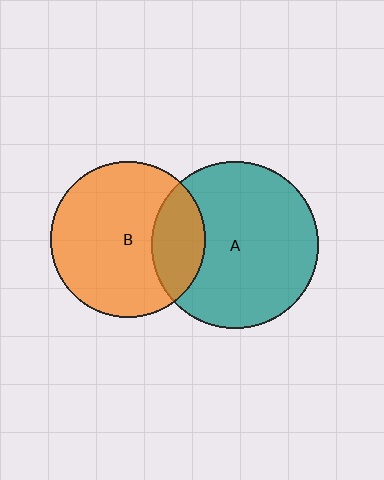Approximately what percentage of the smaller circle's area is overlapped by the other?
Approximately 25%.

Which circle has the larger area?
Circle A (teal).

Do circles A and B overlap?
Yes.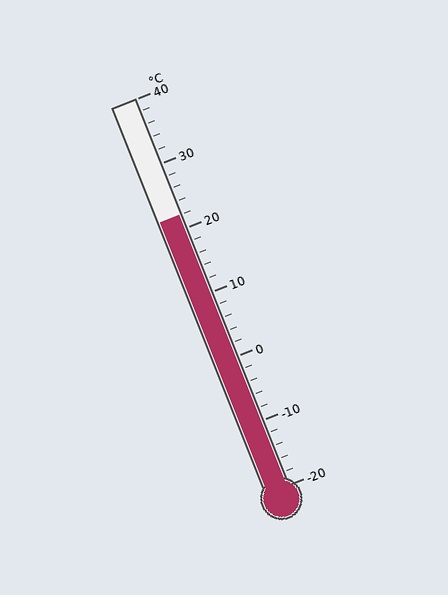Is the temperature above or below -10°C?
The temperature is above -10°C.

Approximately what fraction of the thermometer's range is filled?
The thermometer is filled to approximately 70% of its range.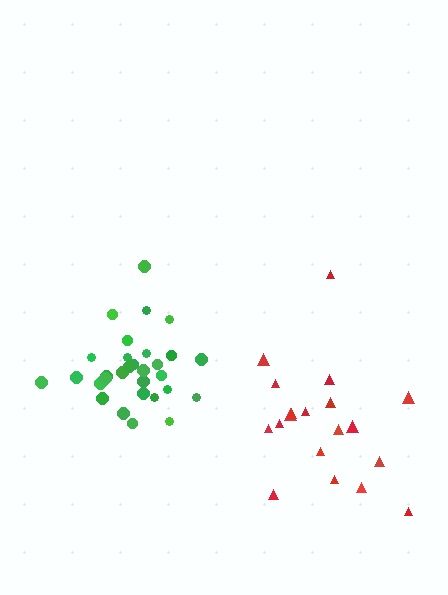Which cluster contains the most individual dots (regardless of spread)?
Green (30).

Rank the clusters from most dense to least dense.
green, red.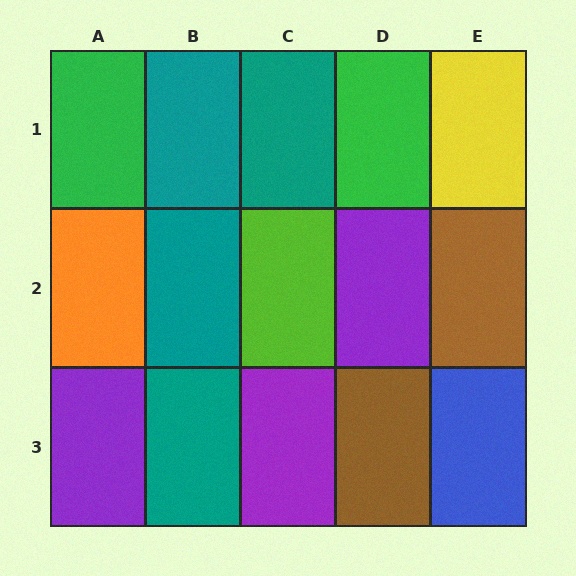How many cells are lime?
1 cell is lime.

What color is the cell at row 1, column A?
Green.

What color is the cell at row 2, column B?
Teal.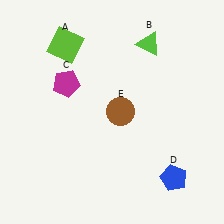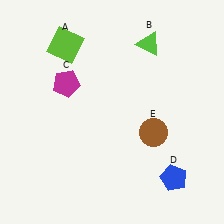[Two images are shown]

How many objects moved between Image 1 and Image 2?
1 object moved between the two images.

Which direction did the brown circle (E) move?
The brown circle (E) moved right.